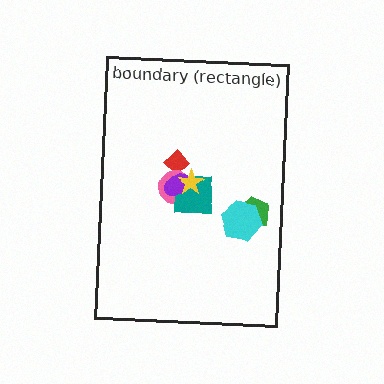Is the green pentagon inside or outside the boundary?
Inside.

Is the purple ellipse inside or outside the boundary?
Inside.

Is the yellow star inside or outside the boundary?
Inside.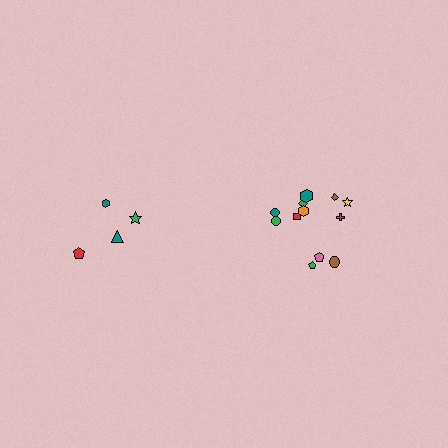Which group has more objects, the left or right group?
The right group.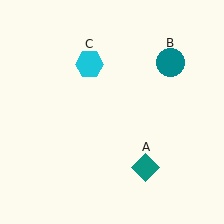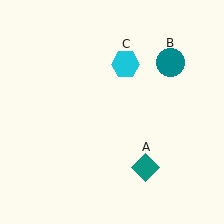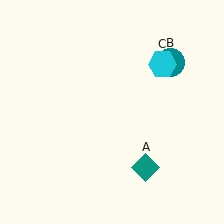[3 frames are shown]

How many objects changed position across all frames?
1 object changed position: cyan hexagon (object C).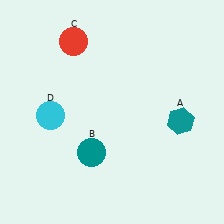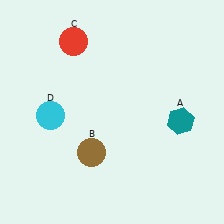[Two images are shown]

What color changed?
The circle (B) changed from teal in Image 1 to brown in Image 2.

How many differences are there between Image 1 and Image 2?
There is 1 difference between the two images.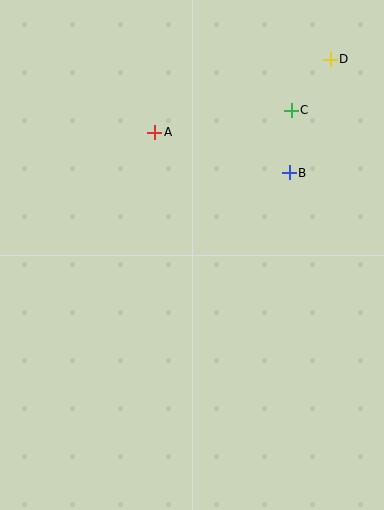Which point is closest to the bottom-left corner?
Point A is closest to the bottom-left corner.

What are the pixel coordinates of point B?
Point B is at (289, 173).